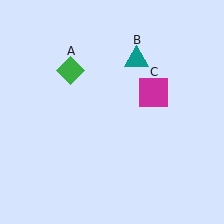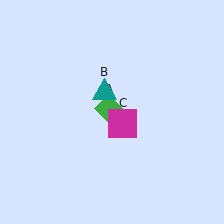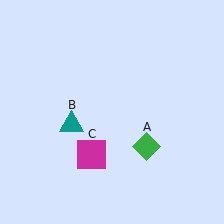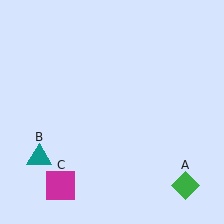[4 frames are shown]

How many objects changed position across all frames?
3 objects changed position: green diamond (object A), teal triangle (object B), magenta square (object C).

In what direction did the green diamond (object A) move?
The green diamond (object A) moved down and to the right.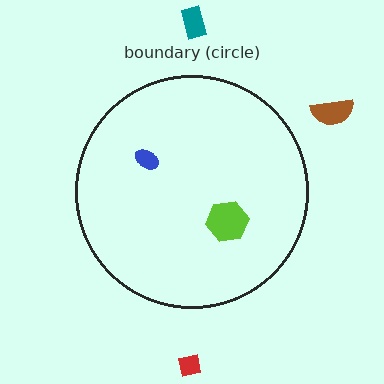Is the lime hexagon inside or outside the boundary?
Inside.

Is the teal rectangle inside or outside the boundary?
Outside.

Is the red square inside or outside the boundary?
Outside.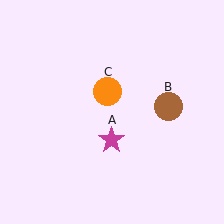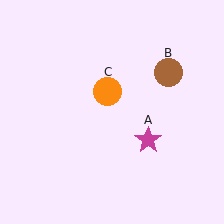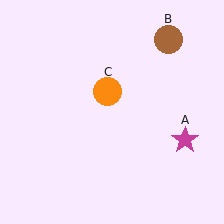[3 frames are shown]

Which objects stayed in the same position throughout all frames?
Orange circle (object C) remained stationary.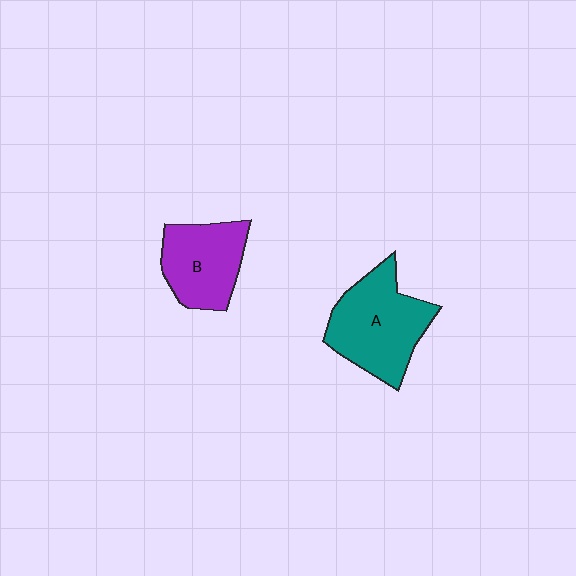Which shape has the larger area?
Shape A (teal).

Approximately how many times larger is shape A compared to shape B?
Approximately 1.3 times.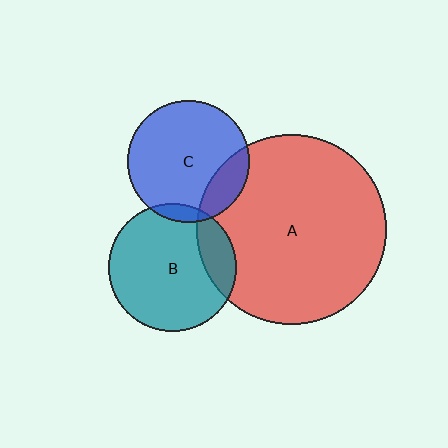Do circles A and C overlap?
Yes.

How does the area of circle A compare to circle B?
Approximately 2.2 times.